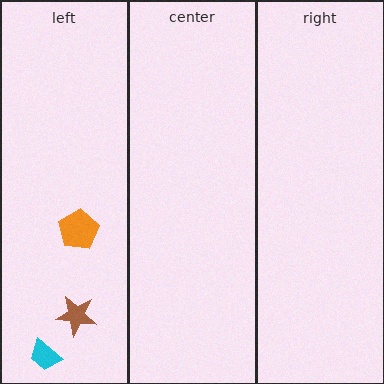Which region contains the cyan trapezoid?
The left region.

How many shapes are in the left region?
3.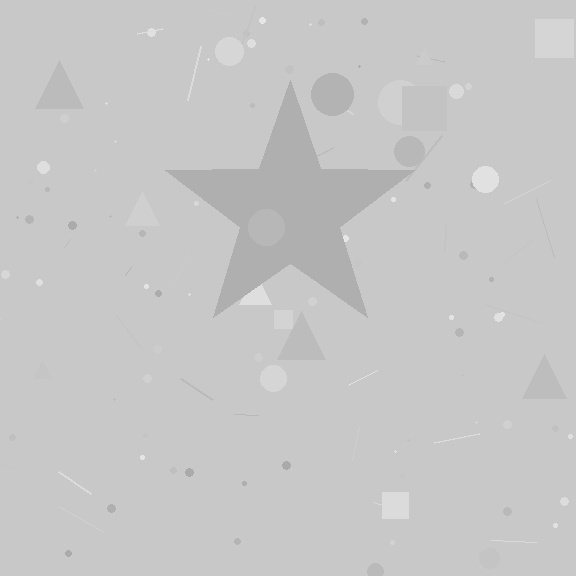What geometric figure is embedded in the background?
A star is embedded in the background.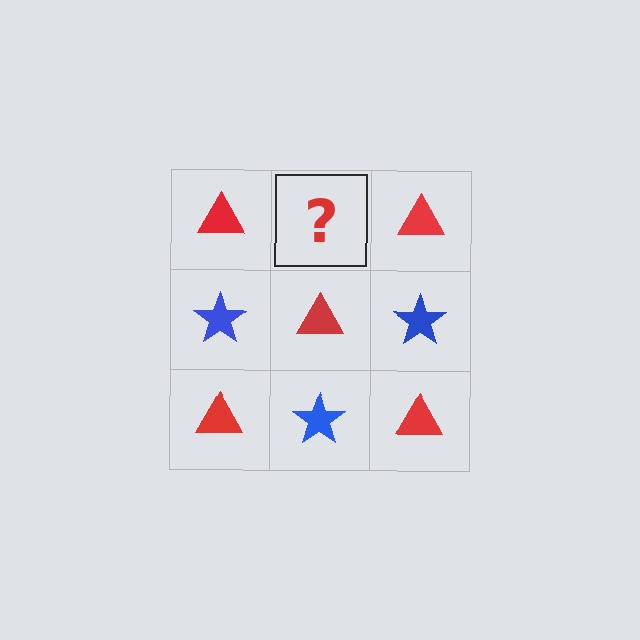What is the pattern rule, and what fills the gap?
The rule is that it alternates red triangle and blue star in a checkerboard pattern. The gap should be filled with a blue star.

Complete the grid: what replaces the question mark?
The question mark should be replaced with a blue star.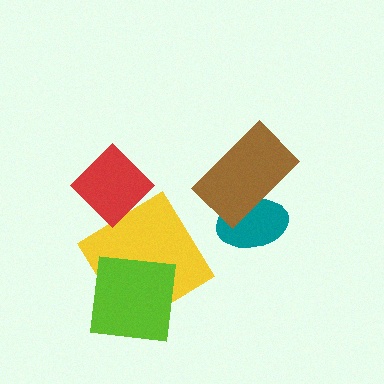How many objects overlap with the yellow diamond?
2 objects overlap with the yellow diamond.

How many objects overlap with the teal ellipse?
1 object overlaps with the teal ellipse.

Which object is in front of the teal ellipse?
The brown rectangle is in front of the teal ellipse.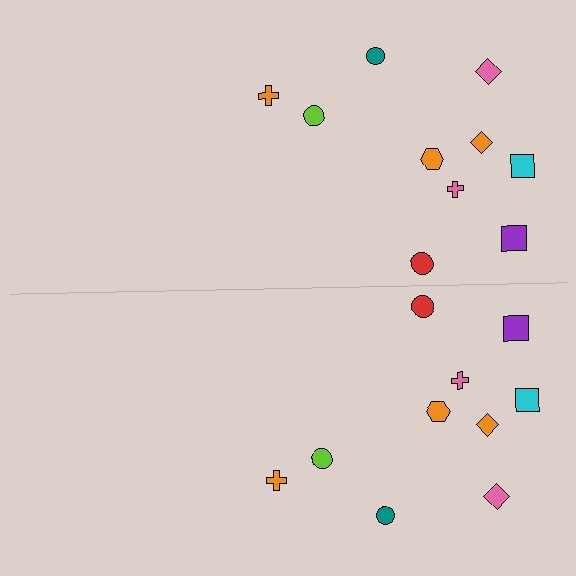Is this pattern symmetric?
Yes, this pattern has bilateral (reflection) symmetry.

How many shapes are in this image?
There are 20 shapes in this image.